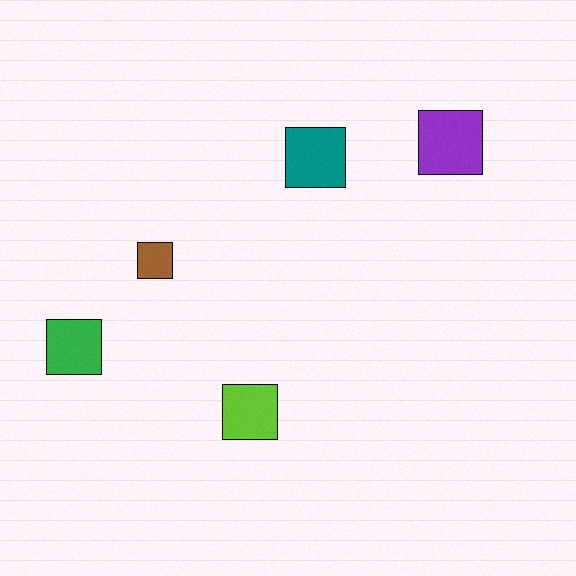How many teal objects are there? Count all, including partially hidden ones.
There is 1 teal object.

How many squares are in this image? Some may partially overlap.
There are 5 squares.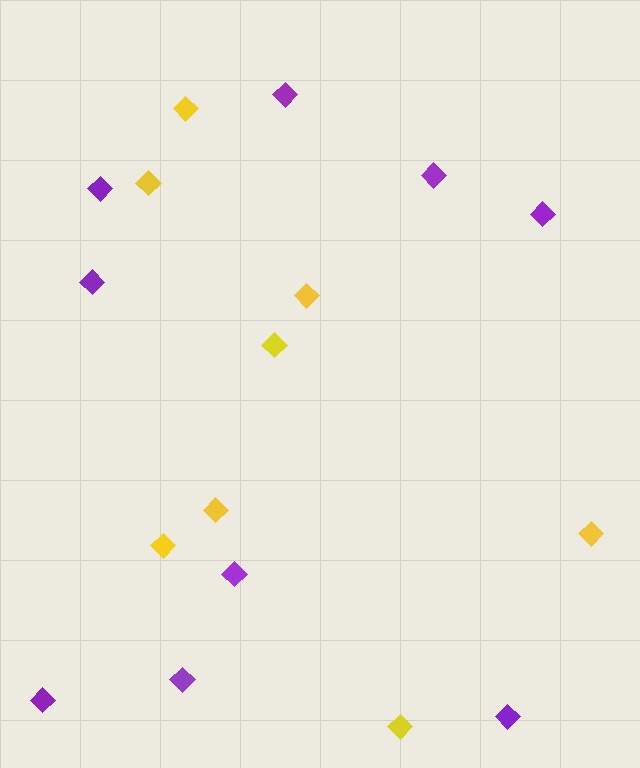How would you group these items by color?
There are 2 groups: one group of yellow diamonds (8) and one group of purple diamonds (9).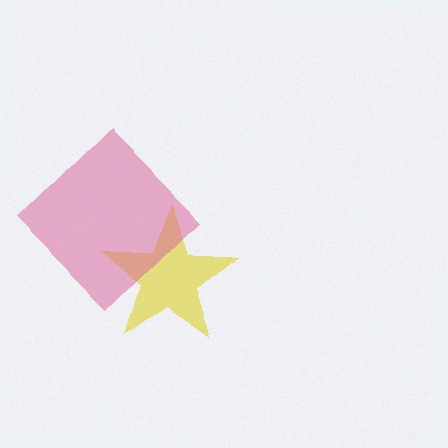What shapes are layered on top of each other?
The layered shapes are: a yellow star, a pink diamond.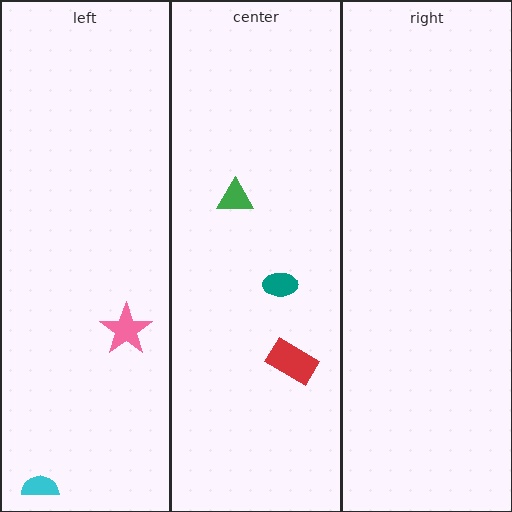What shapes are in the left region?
The cyan semicircle, the pink star.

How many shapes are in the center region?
3.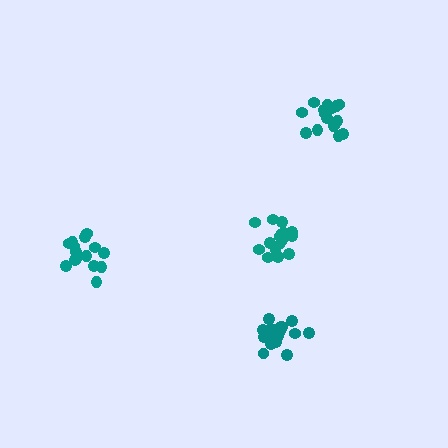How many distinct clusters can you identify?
There are 4 distinct clusters.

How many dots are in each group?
Group 1: 16 dots, Group 2: 16 dots, Group 3: 16 dots, Group 4: 18 dots (66 total).